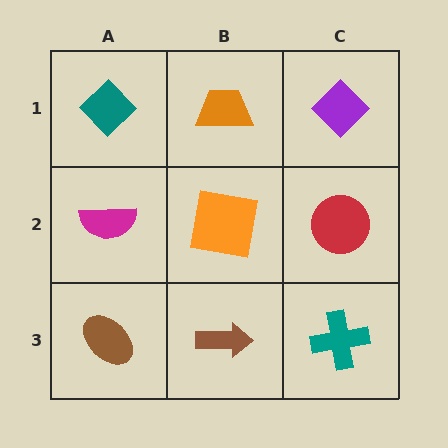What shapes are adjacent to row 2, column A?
A teal diamond (row 1, column A), a brown ellipse (row 3, column A), an orange square (row 2, column B).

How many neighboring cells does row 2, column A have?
3.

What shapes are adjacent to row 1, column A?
A magenta semicircle (row 2, column A), an orange trapezoid (row 1, column B).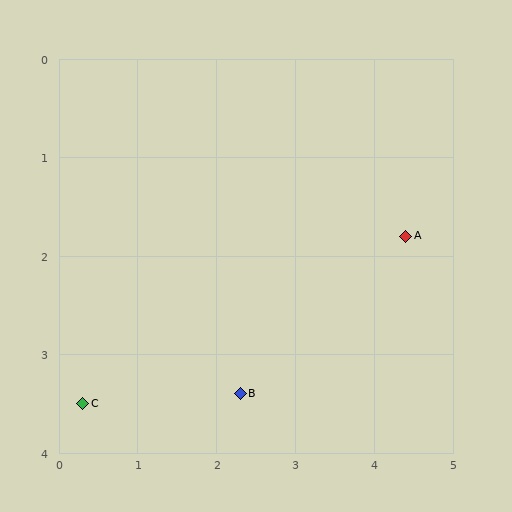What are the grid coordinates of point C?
Point C is at approximately (0.3, 3.5).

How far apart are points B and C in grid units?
Points B and C are about 2.0 grid units apart.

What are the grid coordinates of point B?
Point B is at approximately (2.3, 3.4).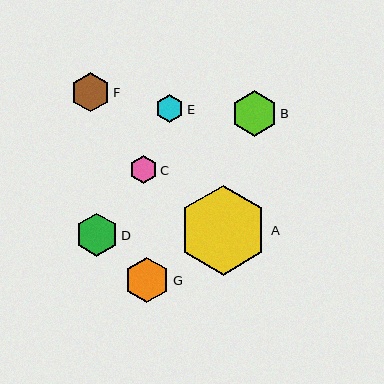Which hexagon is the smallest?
Hexagon C is the smallest with a size of approximately 27 pixels.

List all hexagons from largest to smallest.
From largest to smallest: A, G, B, D, F, E, C.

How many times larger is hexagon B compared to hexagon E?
Hexagon B is approximately 1.6 times the size of hexagon E.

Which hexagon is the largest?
Hexagon A is the largest with a size of approximately 90 pixels.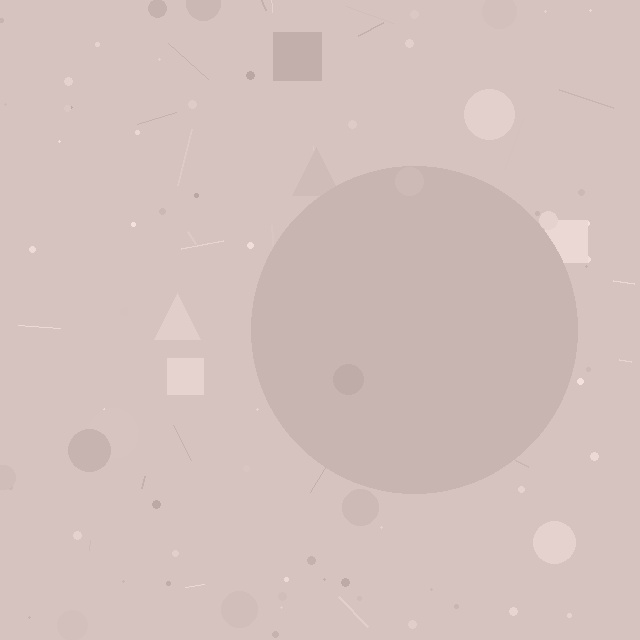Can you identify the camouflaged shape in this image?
The camouflaged shape is a circle.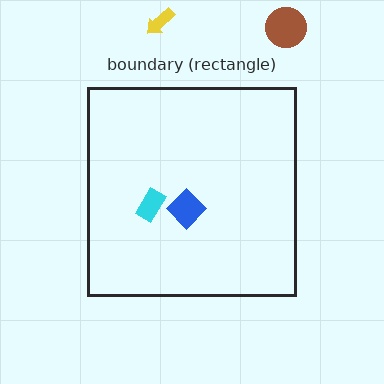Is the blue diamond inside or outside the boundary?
Inside.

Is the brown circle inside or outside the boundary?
Outside.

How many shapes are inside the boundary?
2 inside, 2 outside.